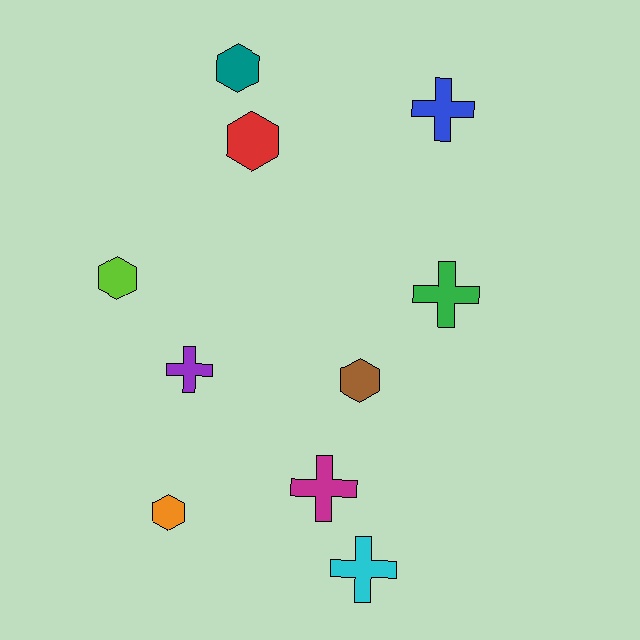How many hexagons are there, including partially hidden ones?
There are 5 hexagons.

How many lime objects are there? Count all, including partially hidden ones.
There is 1 lime object.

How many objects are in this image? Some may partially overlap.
There are 10 objects.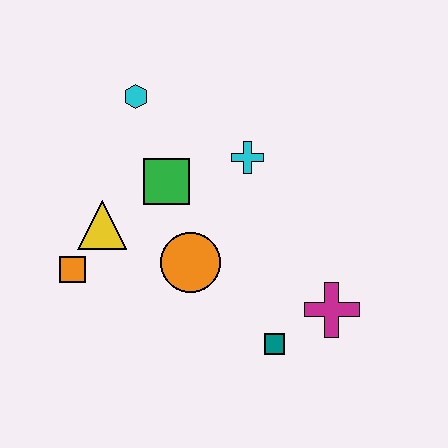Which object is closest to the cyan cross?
The green square is closest to the cyan cross.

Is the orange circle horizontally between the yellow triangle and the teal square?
Yes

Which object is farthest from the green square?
The magenta cross is farthest from the green square.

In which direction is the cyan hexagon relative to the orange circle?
The cyan hexagon is above the orange circle.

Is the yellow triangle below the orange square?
No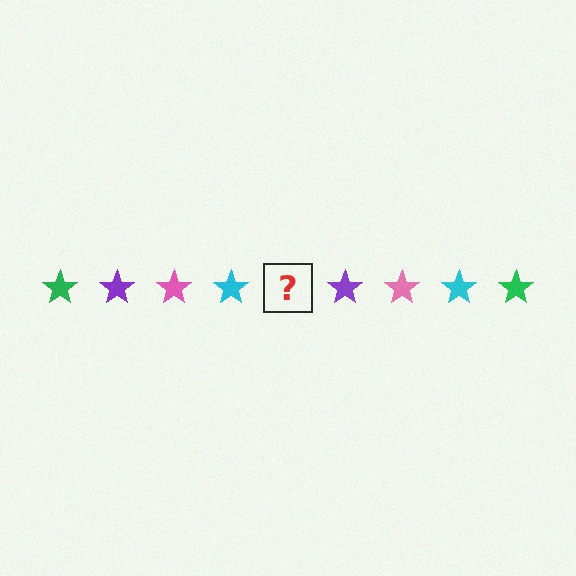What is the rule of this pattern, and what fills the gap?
The rule is that the pattern cycles through green, purple, pink, cyan stars. The gap should be filled with a green star.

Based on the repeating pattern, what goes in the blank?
The blank should be a green star.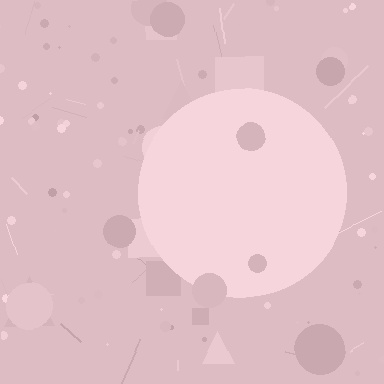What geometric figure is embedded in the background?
A circle is embedded in the background.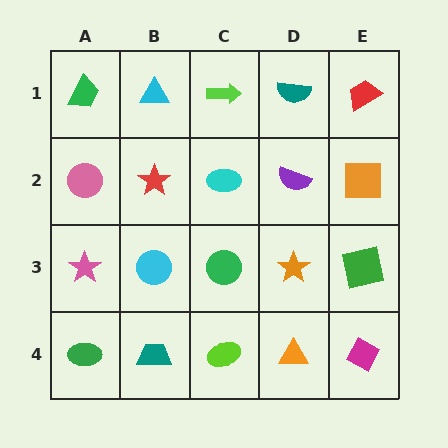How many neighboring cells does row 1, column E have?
2.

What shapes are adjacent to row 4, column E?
A green square (row 3, column E), an orange triangle (row 4, column D).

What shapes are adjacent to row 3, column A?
A pink circle (row 2, column A), a green ellipse (row 4, column A), a cyan circle (row 3, column B).